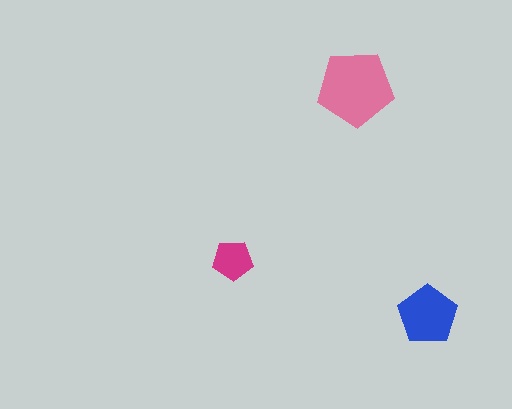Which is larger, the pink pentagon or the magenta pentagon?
The pink one.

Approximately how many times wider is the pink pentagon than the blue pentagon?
About 1.5 times wider.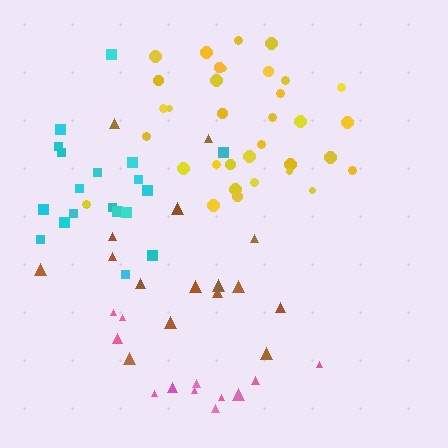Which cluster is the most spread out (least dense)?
Pink.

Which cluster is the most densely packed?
Cyan.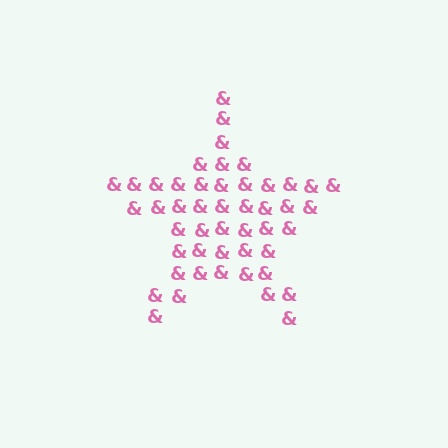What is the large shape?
The large shape is a star.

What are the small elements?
The small elements are ampersands.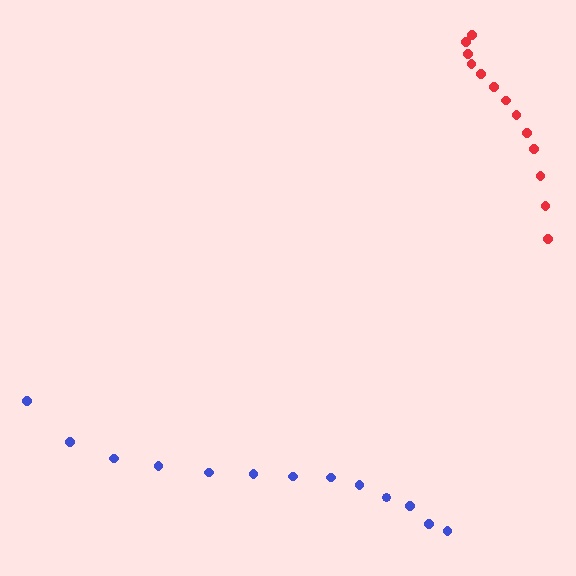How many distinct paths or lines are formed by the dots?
There are 2 distinct paths.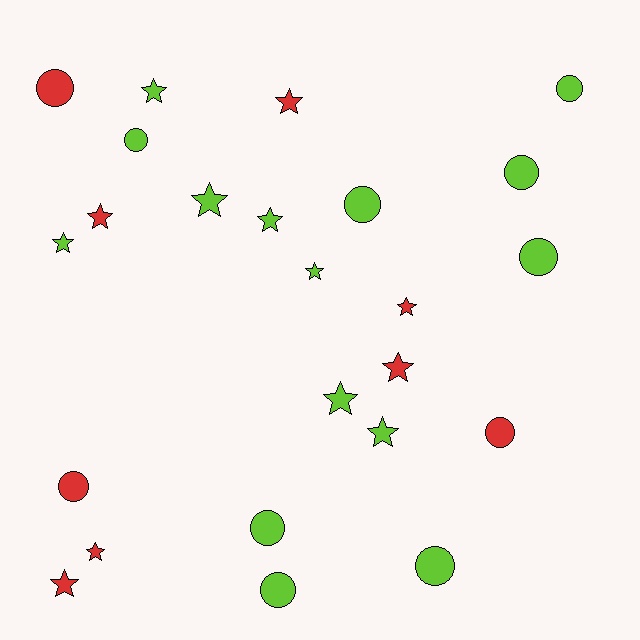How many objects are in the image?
There are 24 objects.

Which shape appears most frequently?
Star, with 13 objects.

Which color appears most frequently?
Lime, with 15 objects.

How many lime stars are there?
There are 7 lime stars.